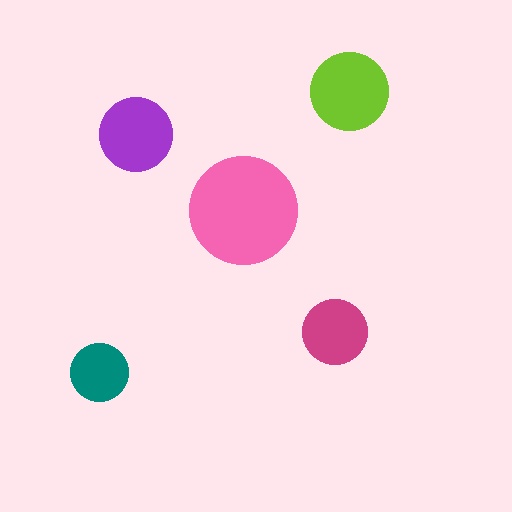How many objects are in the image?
There are 5 objects in the image.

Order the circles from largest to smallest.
the pink one, the lime one, the purple one, the magenta one, the teal one.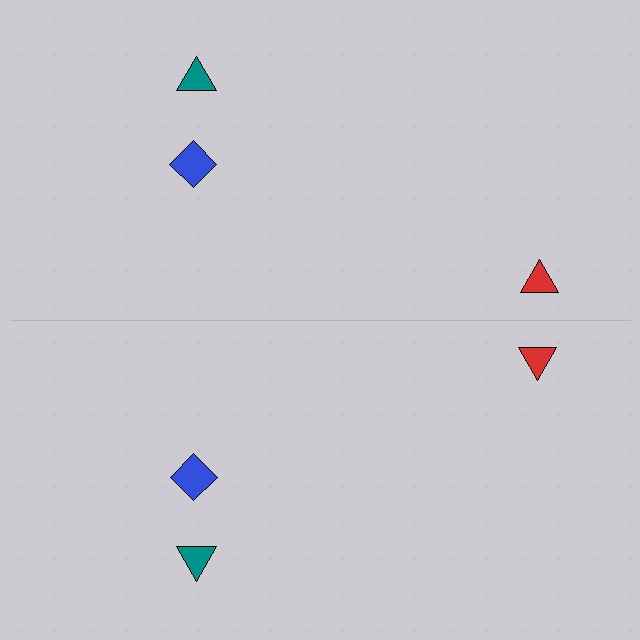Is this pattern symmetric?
Yes, this pattern has bilateral (reflection) symmetry.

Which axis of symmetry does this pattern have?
The pattern has a horizontal axis of symmetry running through the center of the image.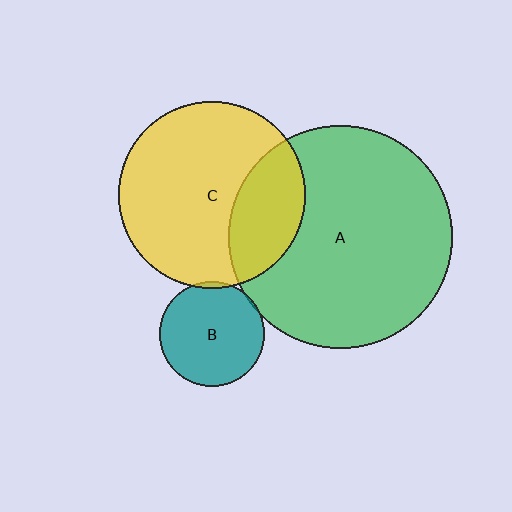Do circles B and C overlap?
Yes.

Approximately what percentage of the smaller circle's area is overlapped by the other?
Approximately 5%.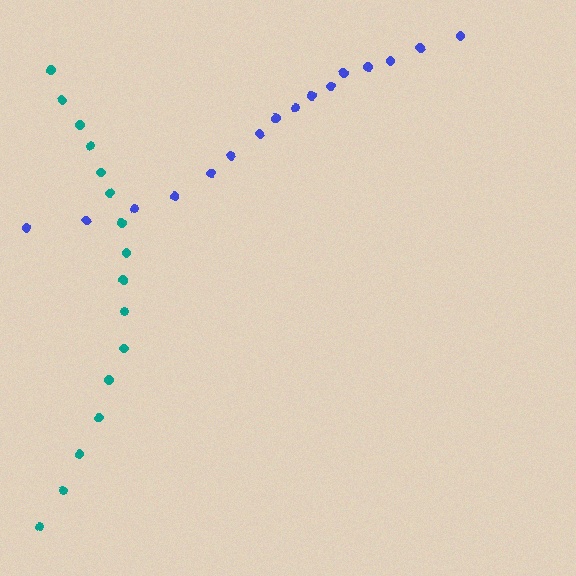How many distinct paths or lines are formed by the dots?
There are 2 distinct paths.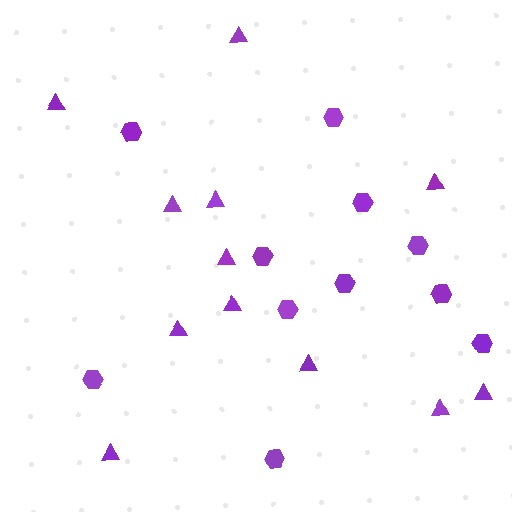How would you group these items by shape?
There are 2 groups: one group of hexagons (11) and one group of triangles (12).